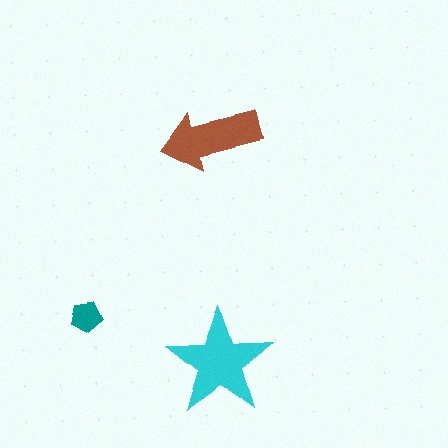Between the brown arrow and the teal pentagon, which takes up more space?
The brown arrow.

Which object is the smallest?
The teal pentagon.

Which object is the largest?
The cyan star.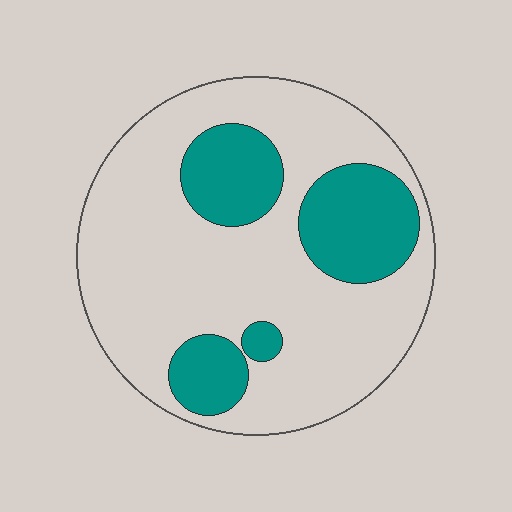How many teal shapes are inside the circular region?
4.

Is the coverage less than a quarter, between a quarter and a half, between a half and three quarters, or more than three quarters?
Between a quarter and a half.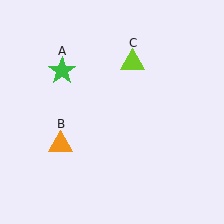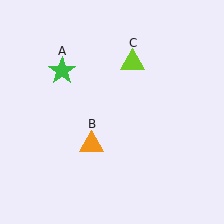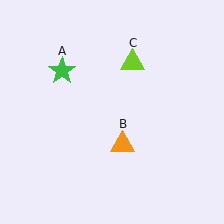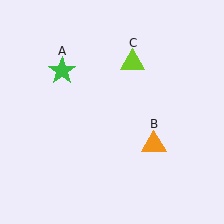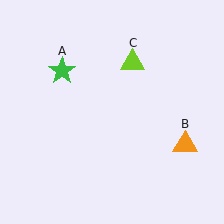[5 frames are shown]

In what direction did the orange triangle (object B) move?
The orange triangle (object B) moved right.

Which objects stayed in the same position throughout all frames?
Green star (object A) and lime triangle (object C) remained stationary.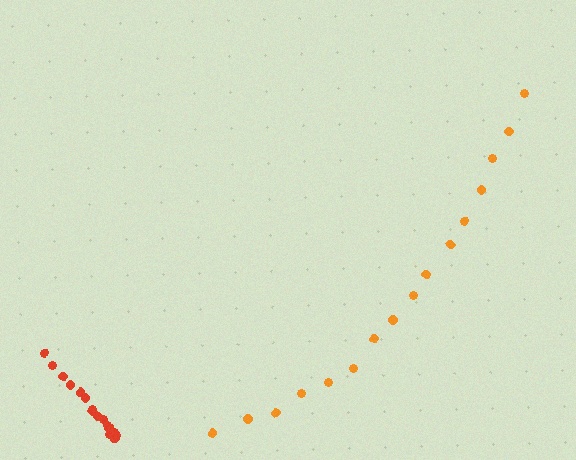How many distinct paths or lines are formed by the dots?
There are 2 distinct paths.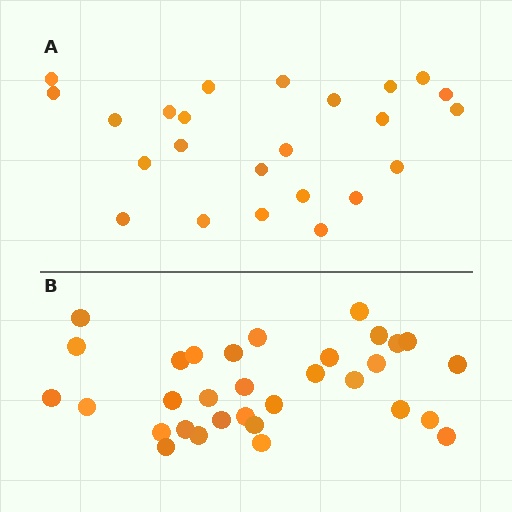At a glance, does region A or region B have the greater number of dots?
Region B (the bottom region) has more dots.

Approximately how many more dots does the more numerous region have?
Region B has roughly 8 or so more dots than region A.